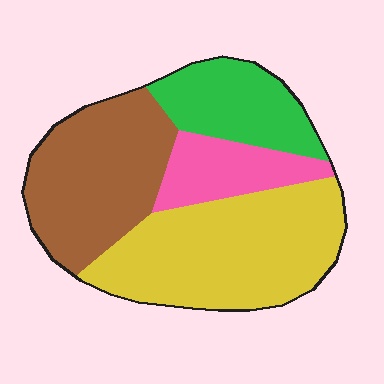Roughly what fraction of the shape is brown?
Brown takes up between a sixth and a third of the shape.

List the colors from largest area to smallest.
From largest to smallest: yellow, brown, green, pink.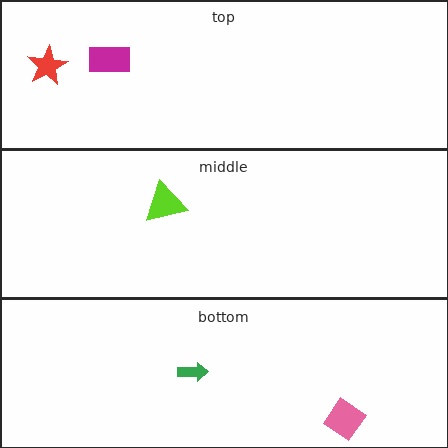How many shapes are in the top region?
2.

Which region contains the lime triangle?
The middle region.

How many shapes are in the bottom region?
2.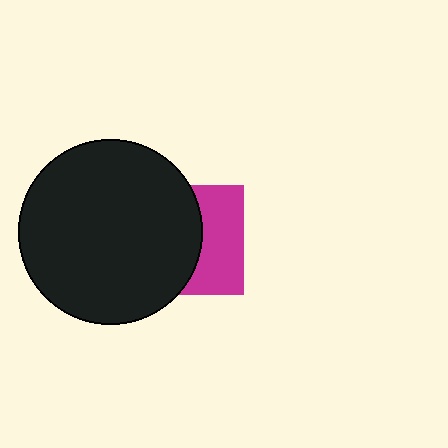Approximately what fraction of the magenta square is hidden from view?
Roughly 57% of the magenta square is hidden behind the black circle.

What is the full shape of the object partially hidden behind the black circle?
The partially hidden object is a magenta square.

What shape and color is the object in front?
The object in front is a black circle.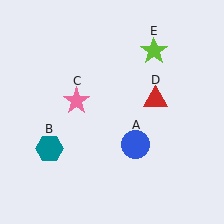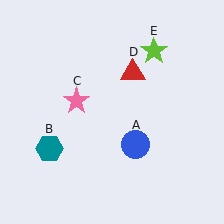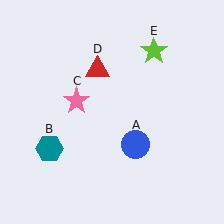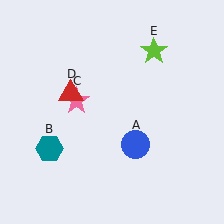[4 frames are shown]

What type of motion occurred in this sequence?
The red triangle (object D) rotated counterclockwise around the center of the scene.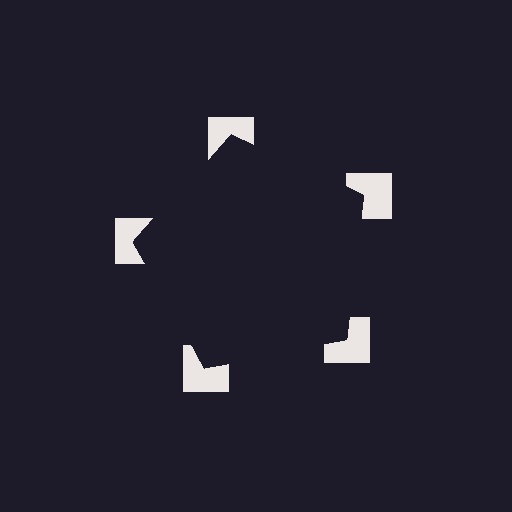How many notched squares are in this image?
There are 5 — one at each vertex of the illusory pentagon.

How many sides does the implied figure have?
5 sides.